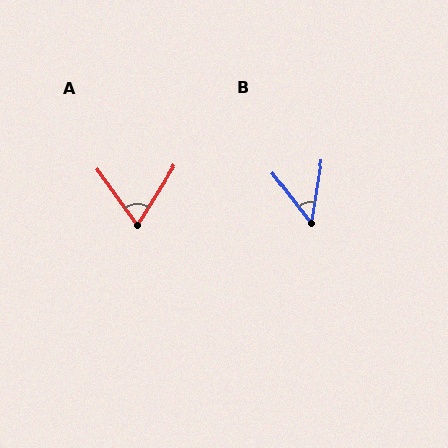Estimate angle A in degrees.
Approximately 67 degrees.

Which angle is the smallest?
B, at approximately 47 degrees.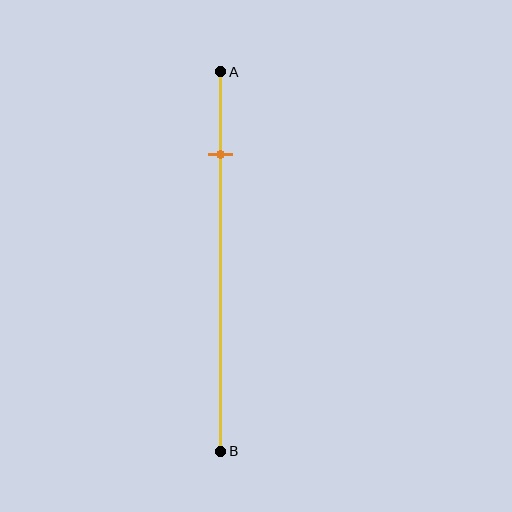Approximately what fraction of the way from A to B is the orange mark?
The orange mark is approximately 20% of the way from A to B.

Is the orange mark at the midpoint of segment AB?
No, the mark is at about 20% from A, not at the 50% midpoint.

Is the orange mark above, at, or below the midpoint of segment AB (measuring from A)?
The orange mark is above the midpoint of segment AB.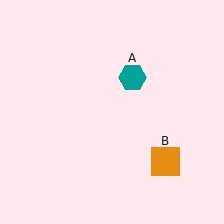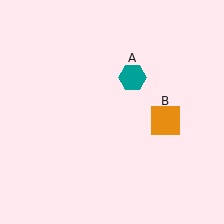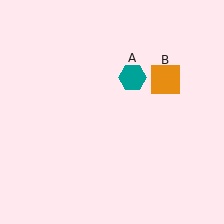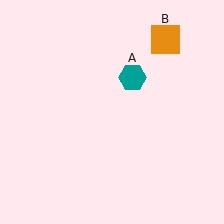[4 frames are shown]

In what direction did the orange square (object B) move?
The orange square (object B) moved up.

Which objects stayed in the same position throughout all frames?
Teal hexagon (object A) remained stationary.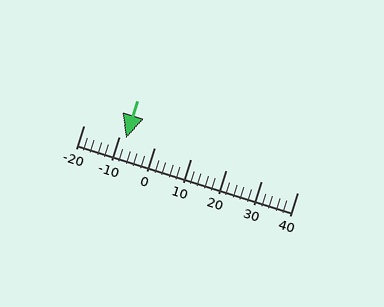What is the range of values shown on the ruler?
The ruler shows values from -20 to 40.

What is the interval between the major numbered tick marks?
The major tick marks are spaced 10 units apart.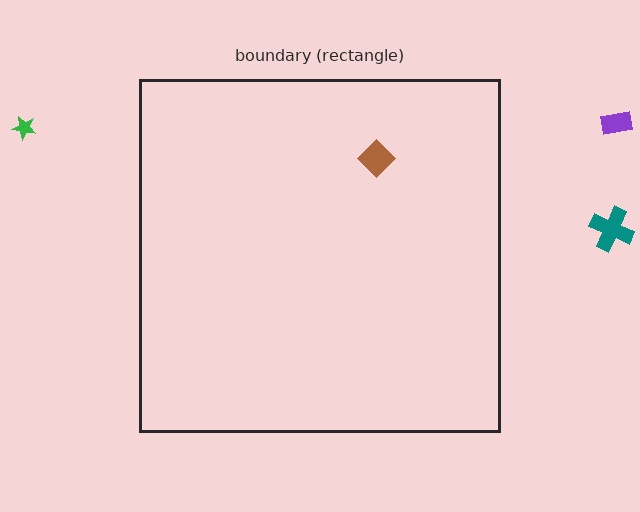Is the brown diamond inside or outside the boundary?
Inside.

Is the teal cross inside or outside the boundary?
Outside.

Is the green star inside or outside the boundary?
Outside.